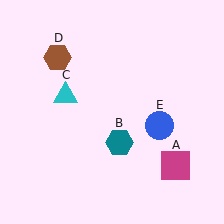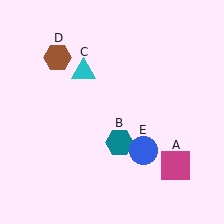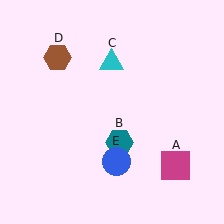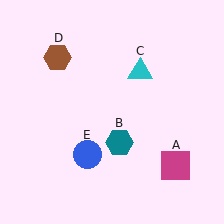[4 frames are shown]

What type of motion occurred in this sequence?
The cyan triangle (object C), blue circle (object E) rotated clockwise around the center of the scene.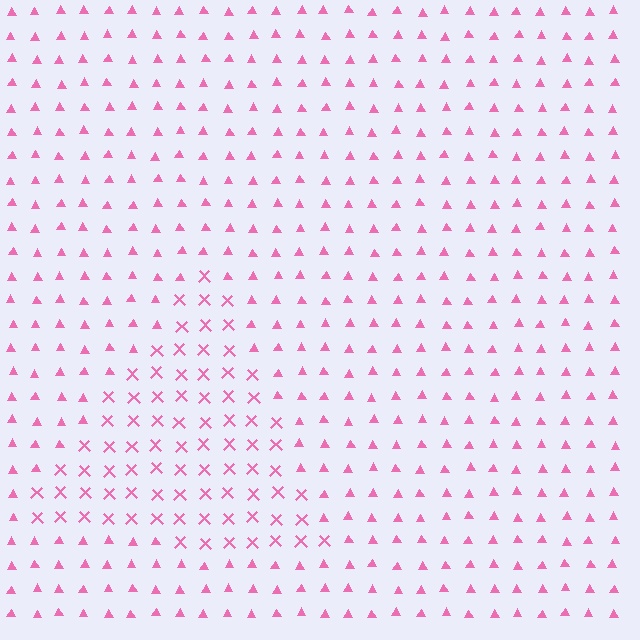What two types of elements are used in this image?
The image uses X marks inside the triangle region and triangles outside it.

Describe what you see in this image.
The image is filled with small pink elements arranged in a uniform grid. A triangle-shaped region contains X marks, while the surrounding area contains triangles. The boundary is defined purely by the change in element shape.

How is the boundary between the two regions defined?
The boundary is defined by a change in element shape: X marks inside vs. triangles outside. All elements share the same color and spacing.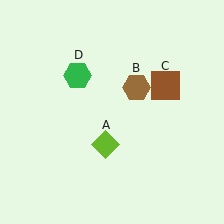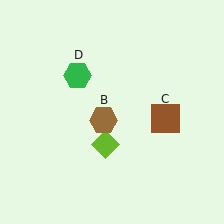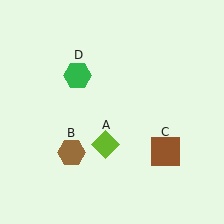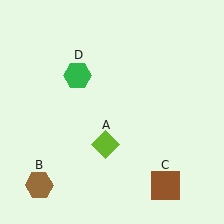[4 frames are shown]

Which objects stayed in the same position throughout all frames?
Lime diamond (object A) and green hexagon (object D) remained stationary.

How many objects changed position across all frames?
2 objects changed position: brown hexagon (object B), brown square (object C).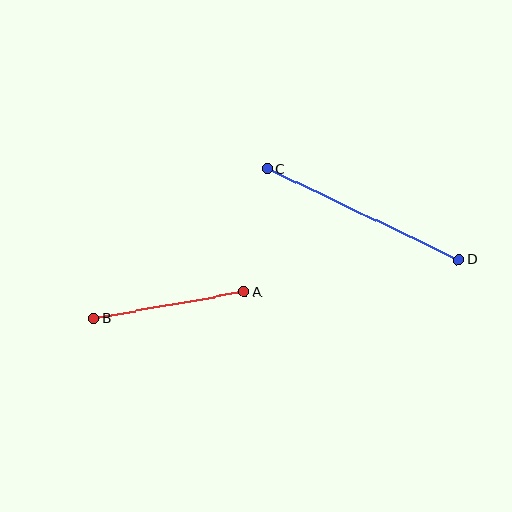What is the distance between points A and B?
The distance is approximately 153 pixels.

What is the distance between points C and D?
The distance is approximately 212 pixels.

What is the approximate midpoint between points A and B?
The midpoint is at approximately (169, 305) pixels.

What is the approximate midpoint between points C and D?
The midpoint is at approximately (363, 214) pixels.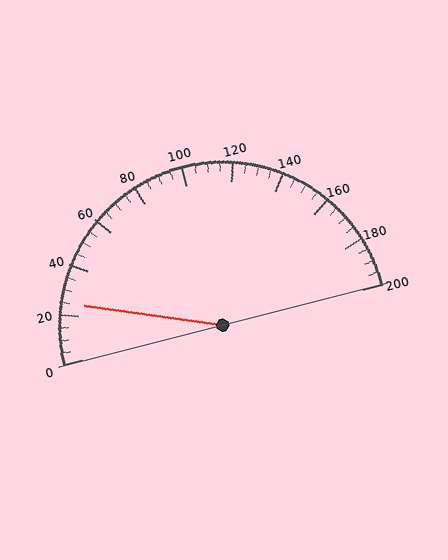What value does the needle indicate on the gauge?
The needle indicates approximately 25.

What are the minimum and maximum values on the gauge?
The gauge ranges from 0 to 200.